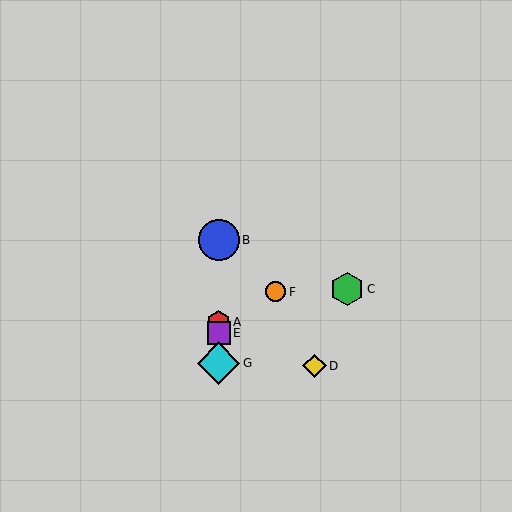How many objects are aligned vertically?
4 objects (A, B, E, G) are aligned vertically.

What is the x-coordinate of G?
Object G is at x≈219.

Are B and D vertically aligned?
No, B is at x≈219 and D is at x≈314.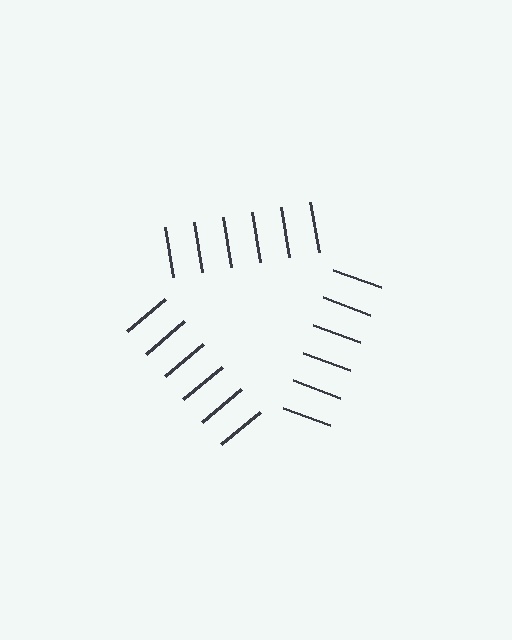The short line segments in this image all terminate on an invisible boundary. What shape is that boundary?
An illusory triangle — the line segments terminate on its edges but no continuous stroke is drawn.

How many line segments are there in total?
18 — 6 along each of the 3 edges.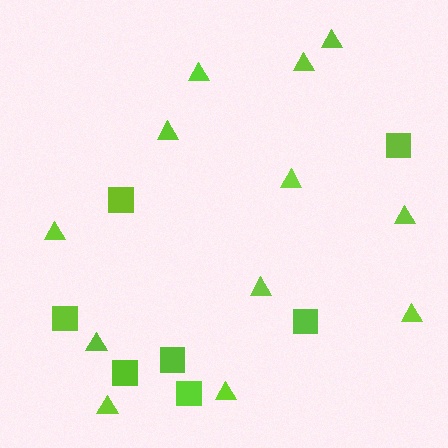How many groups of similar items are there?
There are 2 groups: one group of squares (7) and one group of triangles (12).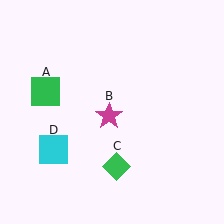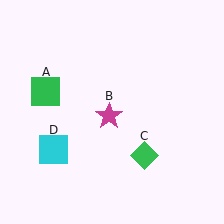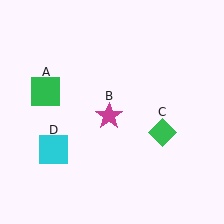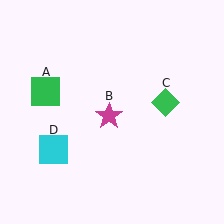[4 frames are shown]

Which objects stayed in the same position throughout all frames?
Green square (object A) and magenta star (object B) and cyan square (object D) remained stationary.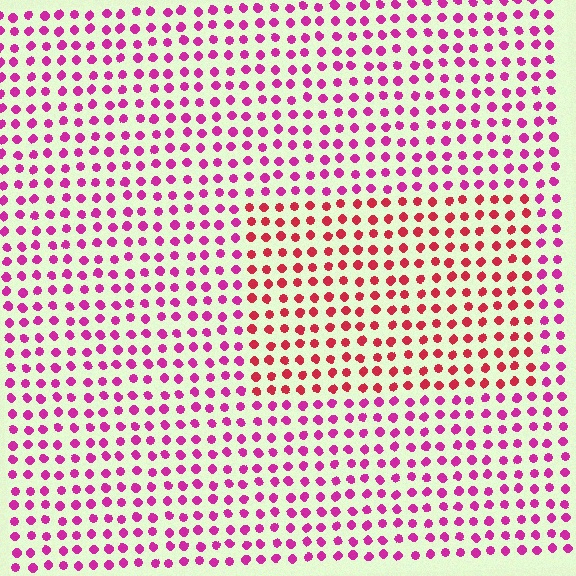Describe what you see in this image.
The image is filled with small magenta elements in a uniform arrangement. A rectangle-shaped region is visible where the elements are tinted to a slightly different hue, forming a subtle color boundary.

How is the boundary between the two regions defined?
The boundary is defined purely by a slight shift in hue (about 34 degrees). Spacing, size, and orientation are identical on both sides.